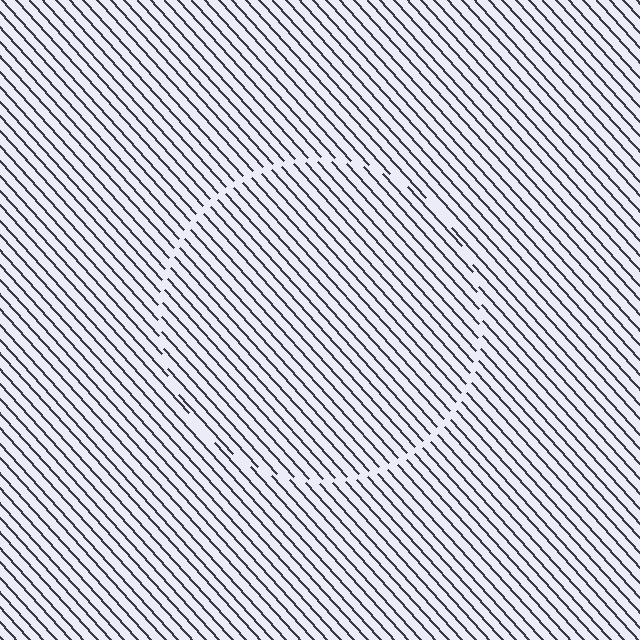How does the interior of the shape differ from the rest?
The interior of the shape contains the same grating, shifted by half a period — the contour is defined by the phase discontinuity where line-ends from the inner and outer gratings abut.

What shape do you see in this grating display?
An illusory circle. The interior of the shape contains the same grating, shifted by half a period — the contour is defined by the phase discontinuity where line-ends from the inner and outer gratings abut.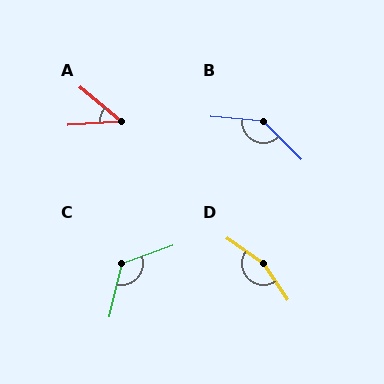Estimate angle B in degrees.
Approximately 140 degrees.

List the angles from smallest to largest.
A (44°), C (123°), B (140°), D (159°).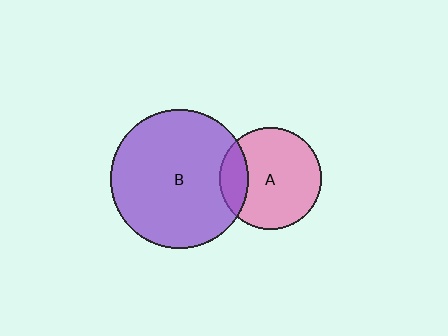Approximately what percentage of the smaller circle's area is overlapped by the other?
Approximately 20%.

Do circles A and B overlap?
Yes.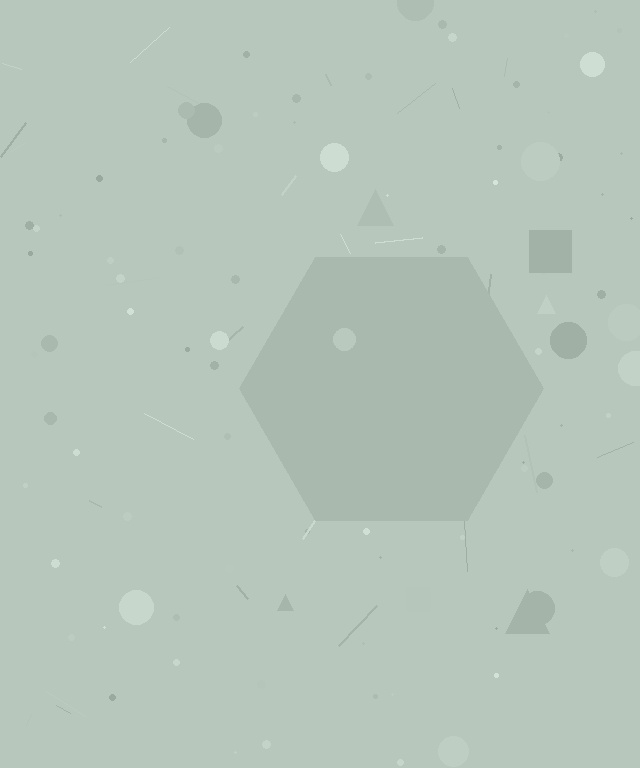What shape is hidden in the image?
A hexagon is hidden in the image.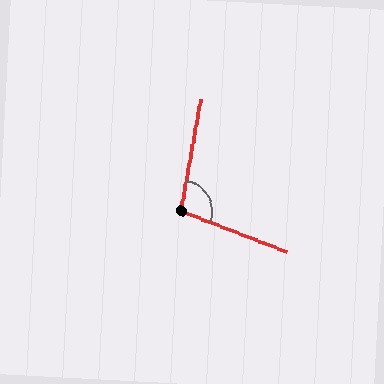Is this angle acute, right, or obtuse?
It is obtuse.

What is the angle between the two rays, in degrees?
Approximately 102 degrees.